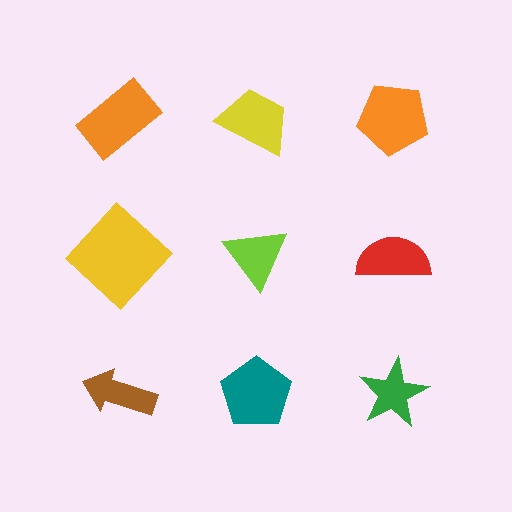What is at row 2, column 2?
A lime triangle.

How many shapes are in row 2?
3 shapes.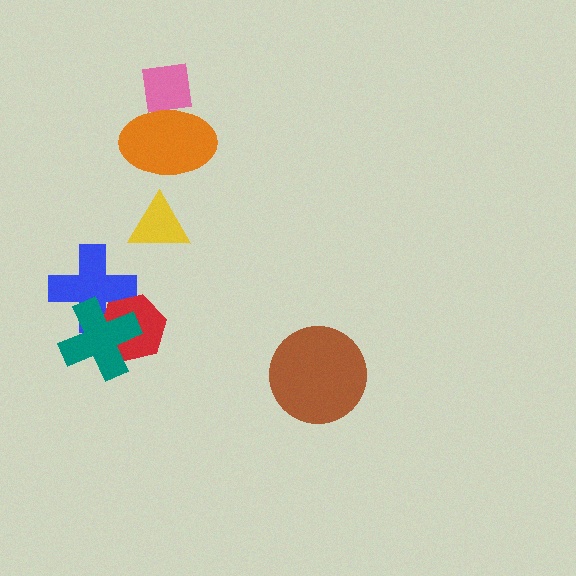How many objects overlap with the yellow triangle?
0 objects overlap with the yellow triangle.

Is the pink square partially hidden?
Yes, it is partially covered by another shape.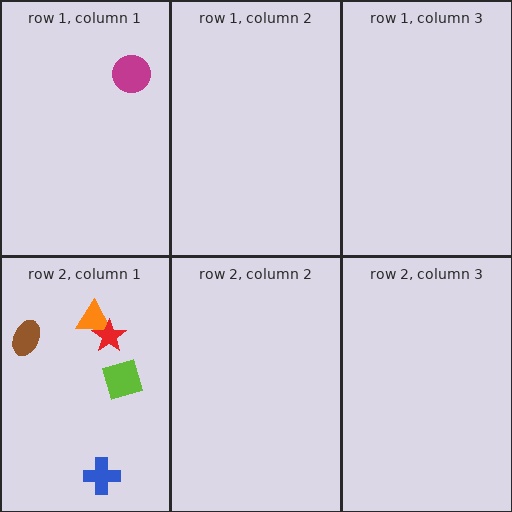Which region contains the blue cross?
The row 2, column 1 region.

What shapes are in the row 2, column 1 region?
The brown ellipse, the orange triangle, the lime diamond, the blue cross, the red star.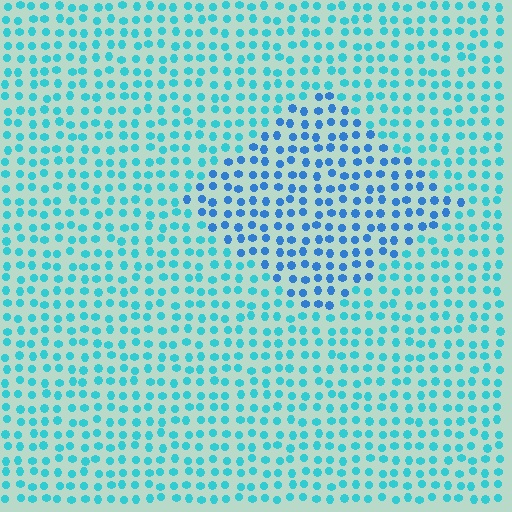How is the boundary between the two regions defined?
The boundary is defined purely by a slight shift in hue (about 29 degrees). Spacing, size, and orientation are identical on both sides.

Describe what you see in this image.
The image is filled with small cyan elements in a uniform arrangement. A diamond-shaped region is visible where the elements are tinted to a slightly different hue, forming a subtle color boundary.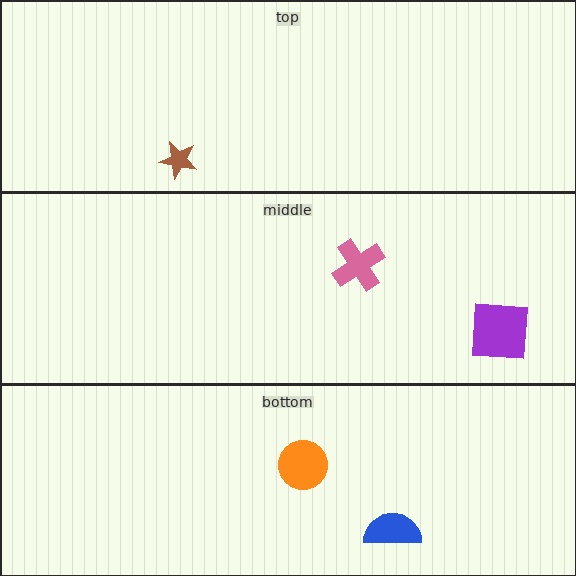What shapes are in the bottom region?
The blue semicircle, the orange circle.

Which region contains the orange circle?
The bottom region.